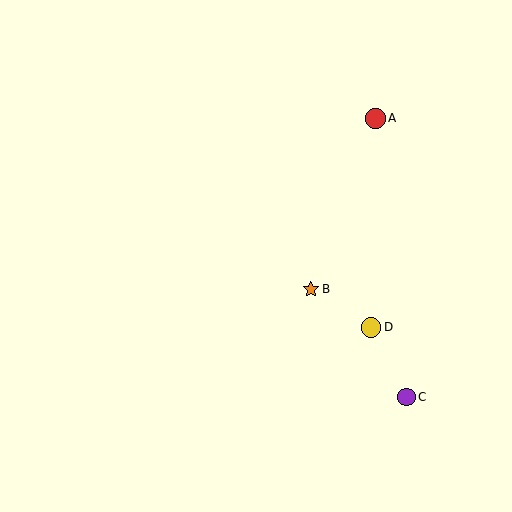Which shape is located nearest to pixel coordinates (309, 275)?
The orange star (labeled B) at (311, 289) is nearest to that location.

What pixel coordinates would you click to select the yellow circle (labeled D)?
Click at (371, 327) to select the yellow circle D.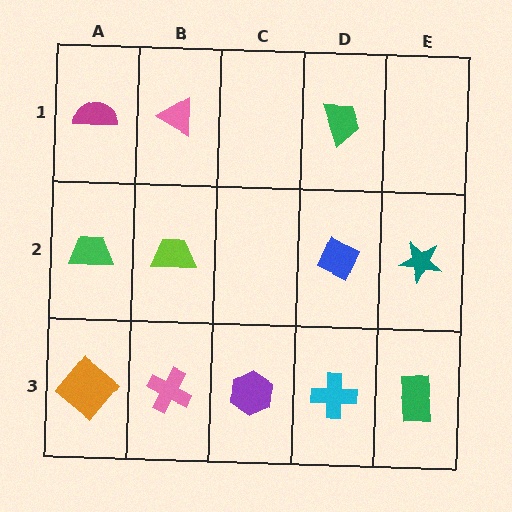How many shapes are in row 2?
4 shapes.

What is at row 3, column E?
A green rectangle.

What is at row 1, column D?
A green trapezoid.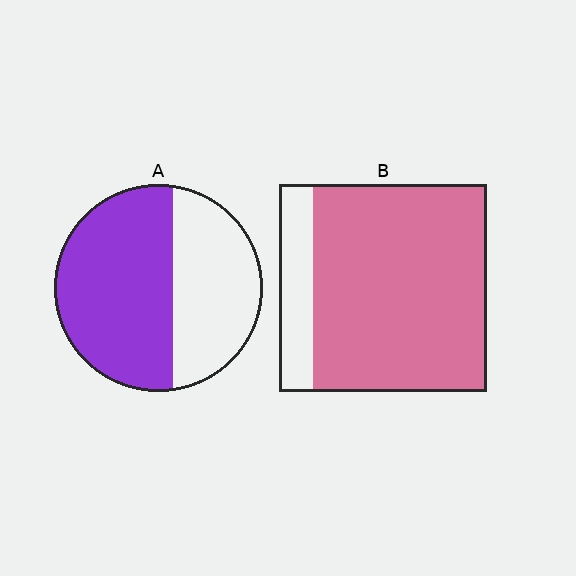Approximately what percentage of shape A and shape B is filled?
A is approximately 60% and B is approximately 85%.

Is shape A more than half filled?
Yes.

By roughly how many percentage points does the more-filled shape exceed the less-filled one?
By roughly 25 percentage points (B over A).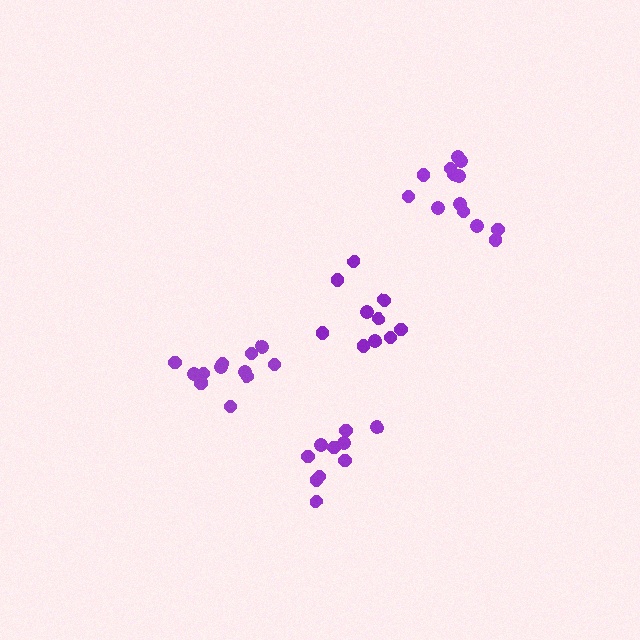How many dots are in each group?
Group 1: 12 dots, Group 2: 10 dots, Group 3: 14 dots, Group 4: 10 dots (46 total).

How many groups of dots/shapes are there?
There are 4 groups.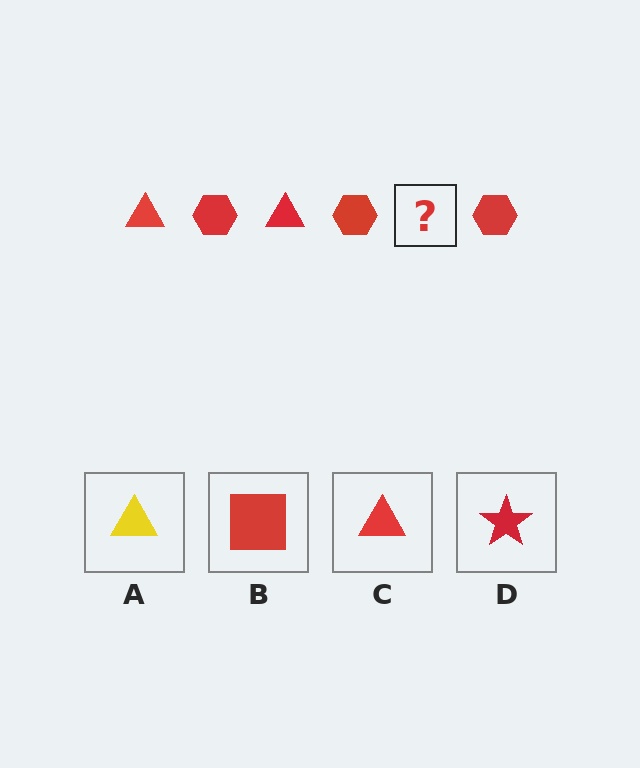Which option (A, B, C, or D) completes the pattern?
C.